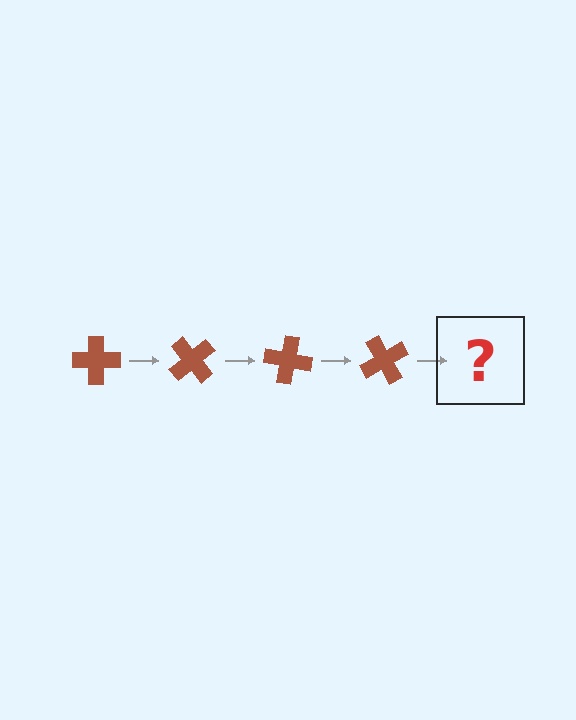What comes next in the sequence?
The next element should be a brown cross rotated 200 degrees.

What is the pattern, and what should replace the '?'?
The pattern is that the cross rotates 50 degrees each step. The '?' should be a brown cross rotated 200 degrees.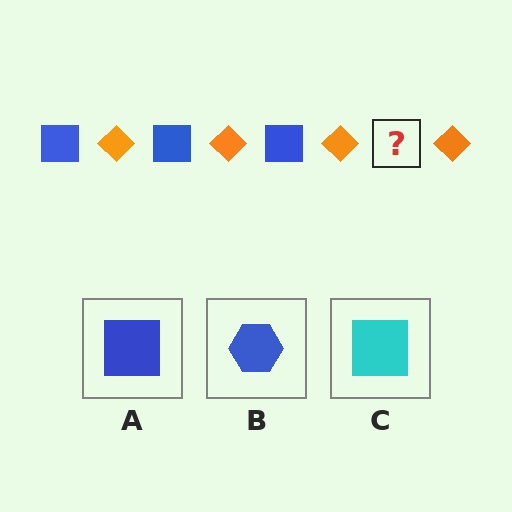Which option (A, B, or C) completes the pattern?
A.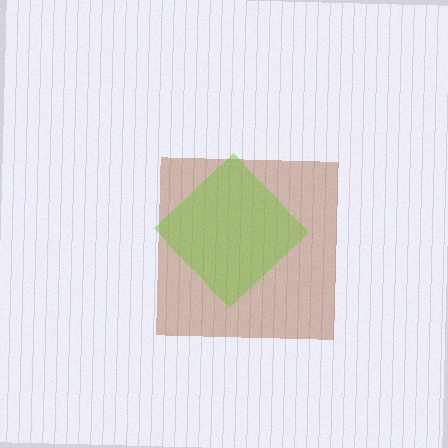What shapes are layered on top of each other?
The layered shapes are: a brown square, a lime diamond.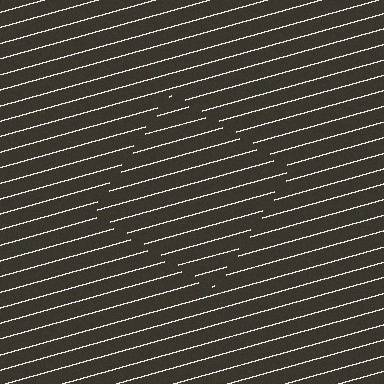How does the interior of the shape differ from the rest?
The interior of the shape contains the same grating, shifted by half a period — the contour is defined by the phase discontinuity where line-ends from the inner and outer gratings abut.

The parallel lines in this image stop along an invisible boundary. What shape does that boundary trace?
An illusory square. The interior of the shape contains the same grating, shifted by half a period — the contour is defined by the phase discontinuity where line-ends from the inner and outer gratings abut.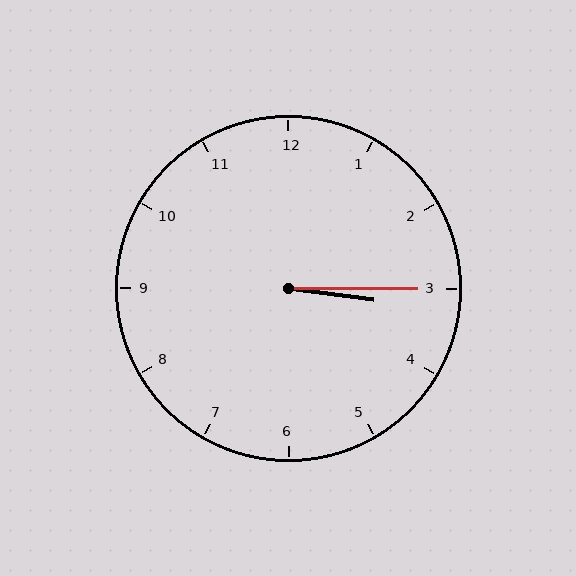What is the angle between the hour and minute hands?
Approximately 8 degrees.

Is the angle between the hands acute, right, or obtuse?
It is acute.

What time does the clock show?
3:15.